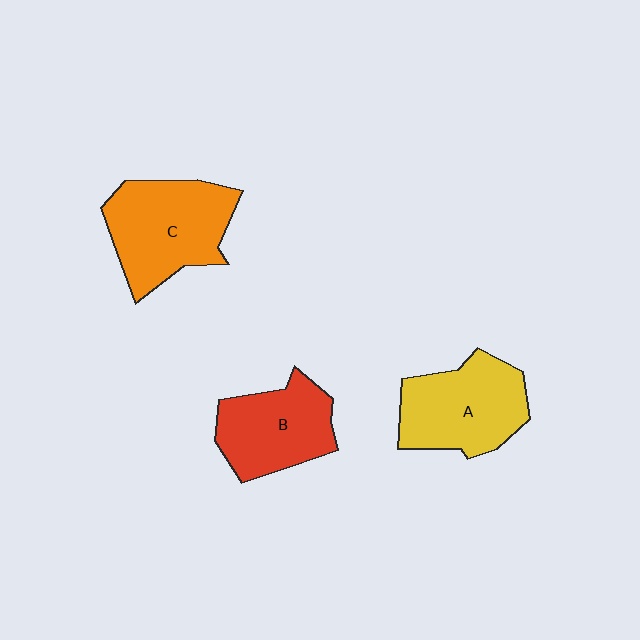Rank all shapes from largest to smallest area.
From largest to smallest: C (orange), A (yellow), B (red).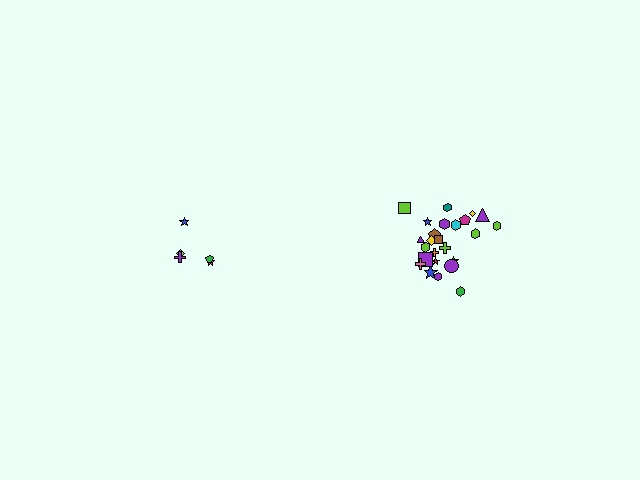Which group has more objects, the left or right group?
The right group.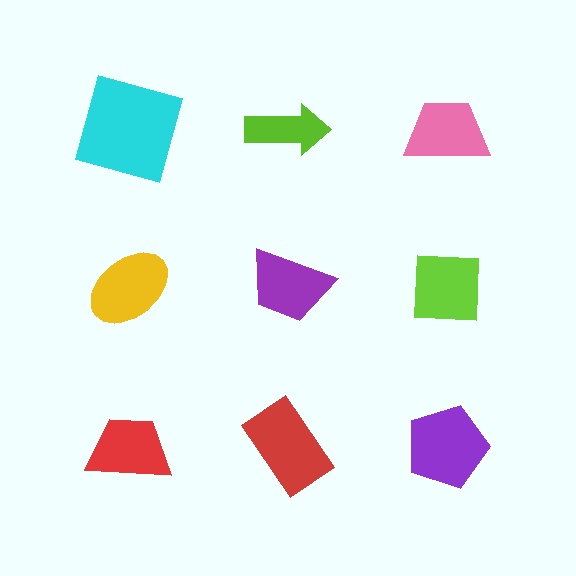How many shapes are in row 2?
3 shapes.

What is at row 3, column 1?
A red trapezoid.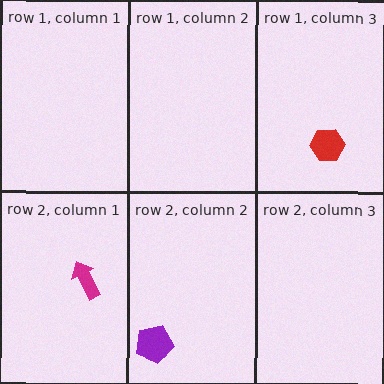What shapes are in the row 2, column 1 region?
The magenta arrow.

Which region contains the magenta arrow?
The row 2, column 1 region.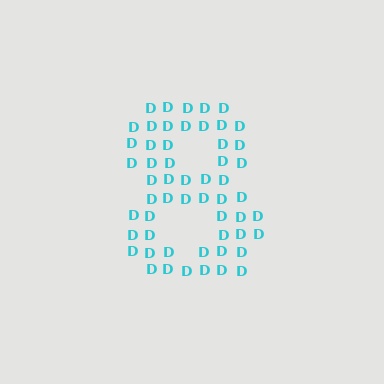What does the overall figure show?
The overall figure shows the digit 8.